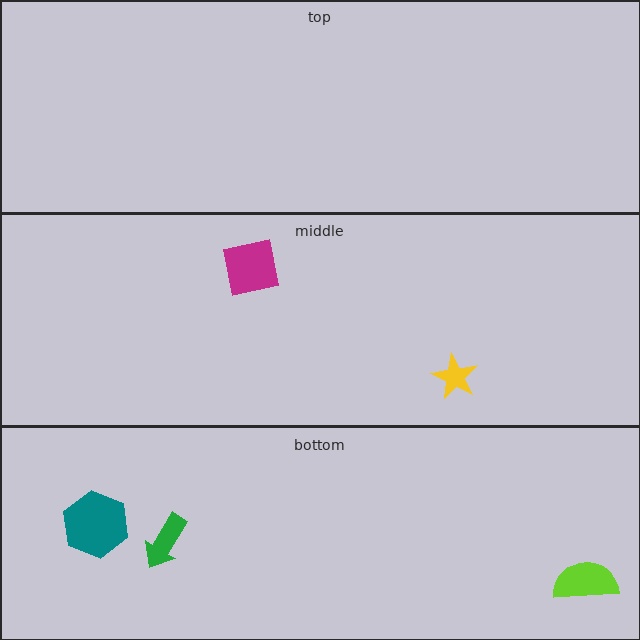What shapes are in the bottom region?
The lime semicircle, the teal hexagon, the green arrow.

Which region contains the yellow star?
The middle region.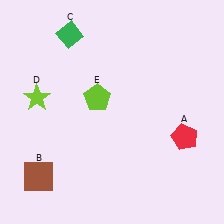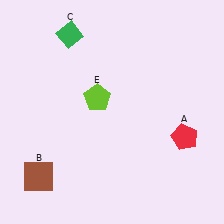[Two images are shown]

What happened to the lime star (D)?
The lime star (D) was removed in Image 2. It was in the top-left area of Image 1.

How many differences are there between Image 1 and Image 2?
There is 1 difference between the two images.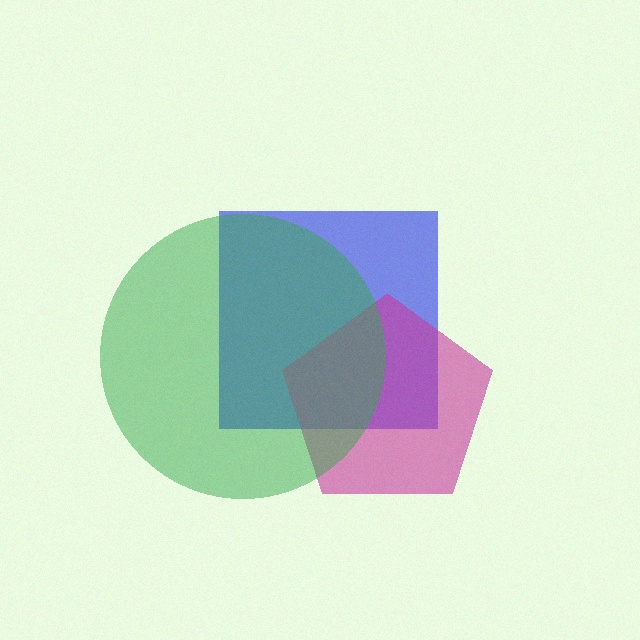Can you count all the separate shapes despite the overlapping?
Yes, there are 3 separate shapes.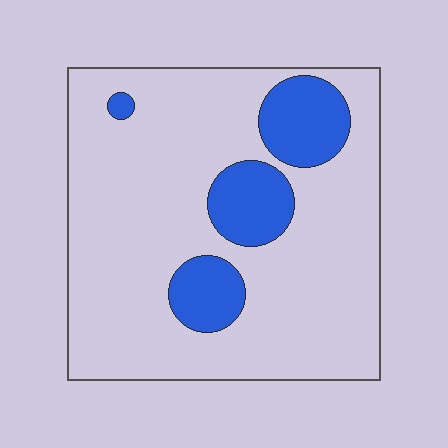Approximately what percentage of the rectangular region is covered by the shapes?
Approximately 20%.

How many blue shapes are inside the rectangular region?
4.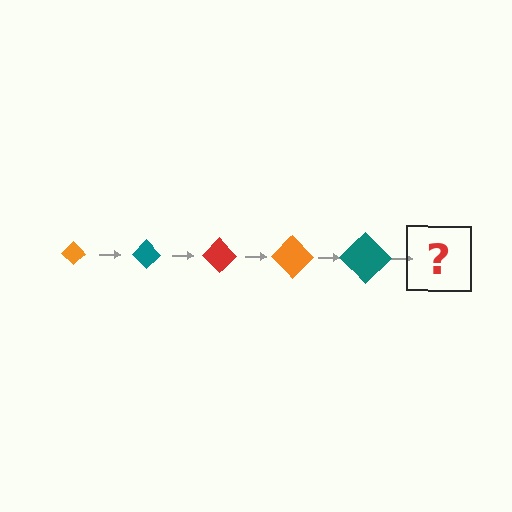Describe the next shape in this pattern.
It should be a red diamond, larger than the previous one.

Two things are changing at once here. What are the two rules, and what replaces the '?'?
The two rules are that the diamond grows larger each step and the color cycles through orange, teal, and red. The '?' should be a red diamond, larger than the previous one.